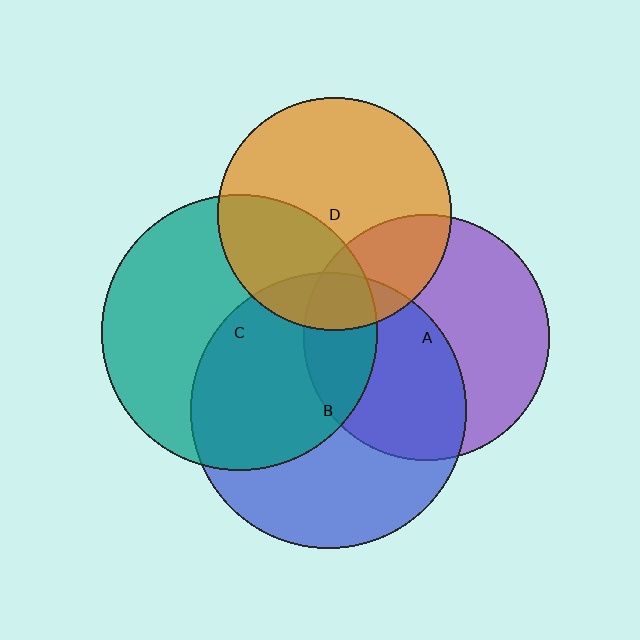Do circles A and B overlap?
Yes.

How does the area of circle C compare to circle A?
Approximately 1.3 times.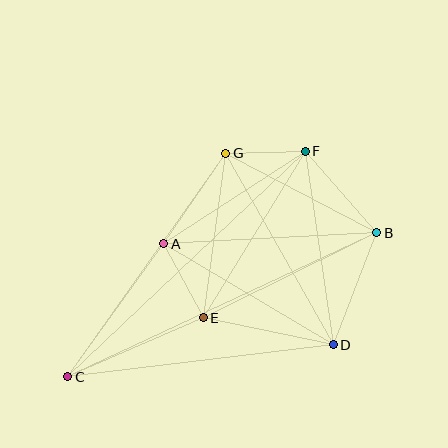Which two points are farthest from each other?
Points B and C are farthest from each other.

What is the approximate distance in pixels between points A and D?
The distance between A and D is approximately 197 pixels.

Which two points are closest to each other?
Points F and G are closest to each other.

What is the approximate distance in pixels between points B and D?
The distance between B and D is approximately 120 pixels.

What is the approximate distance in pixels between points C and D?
The distance between C and D is approximately 268 pixels.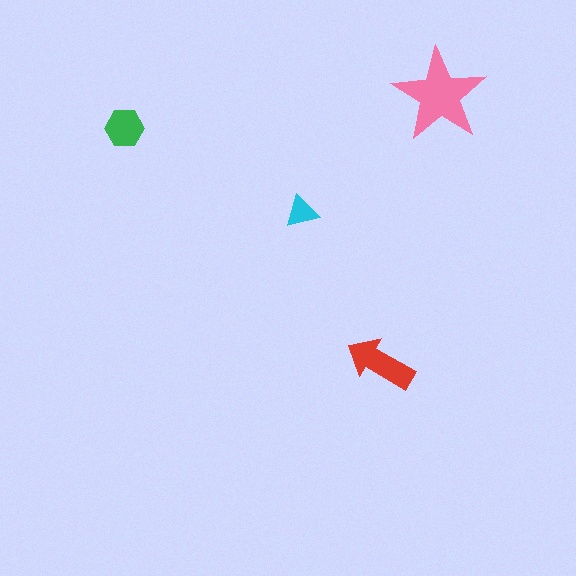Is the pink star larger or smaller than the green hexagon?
Larger.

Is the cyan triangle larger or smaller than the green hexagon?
Smaller.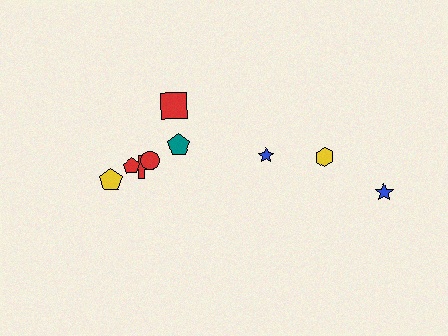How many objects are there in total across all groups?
There are 9 objects.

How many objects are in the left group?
There are 6 objects.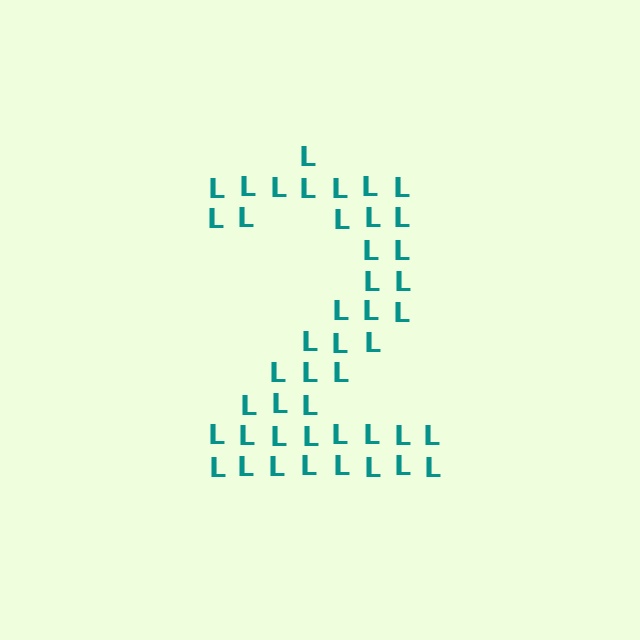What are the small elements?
The small elements are letter L's.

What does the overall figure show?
The overall figure shows the digit 2.